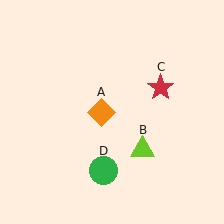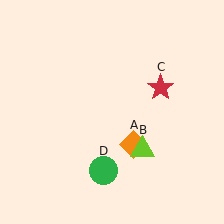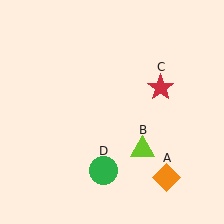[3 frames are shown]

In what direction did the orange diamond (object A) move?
The orange diamond (object A) moved down and to the right.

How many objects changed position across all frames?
1 object changed position: orange diamond (object A).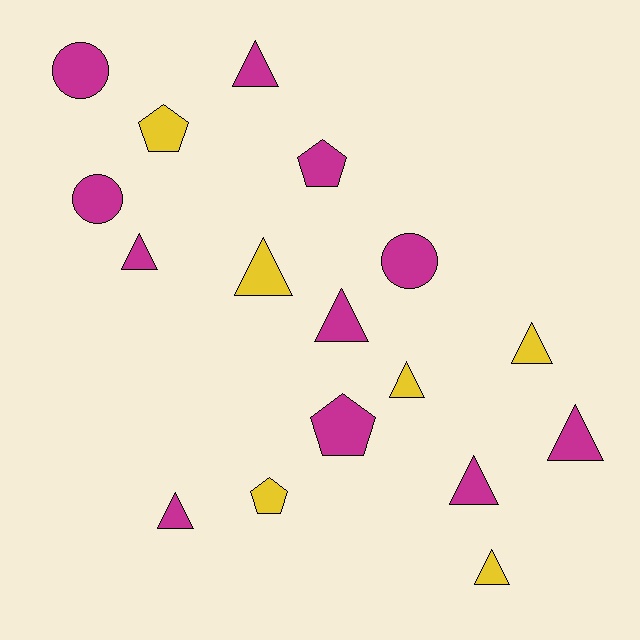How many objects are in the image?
There are 17 objects.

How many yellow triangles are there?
There are 4 yellow triangles.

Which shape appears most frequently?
Triangle, with 10 objects.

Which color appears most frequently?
Magenta, with 11 objects.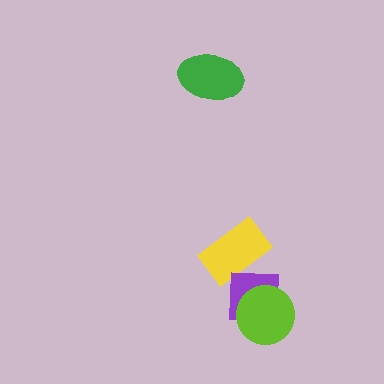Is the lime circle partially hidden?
No, no other shape covers it.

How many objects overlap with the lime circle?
1 object overlaps with the lime circle.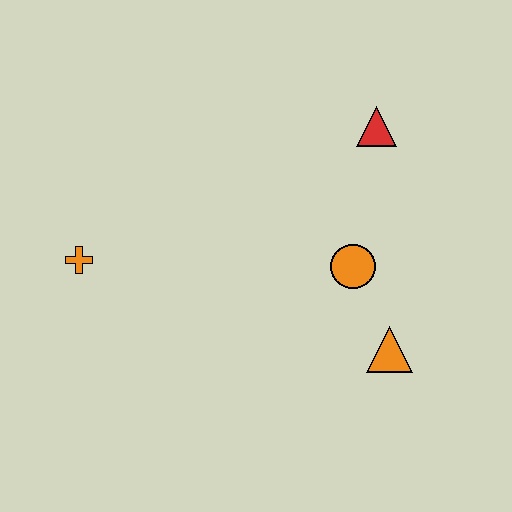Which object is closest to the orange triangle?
The orange circle is closest to the orange triangle.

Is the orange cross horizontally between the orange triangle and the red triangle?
No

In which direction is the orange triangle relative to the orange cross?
The orange triangle is to the right of the orange cross.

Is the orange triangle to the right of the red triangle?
Yes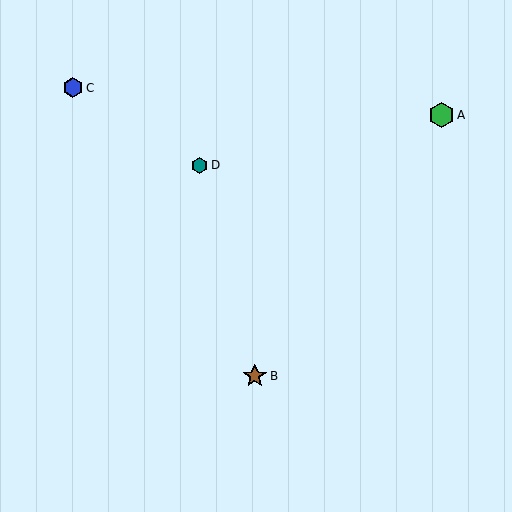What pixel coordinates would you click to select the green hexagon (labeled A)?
Click at (442, 115) to select the green hexagon A.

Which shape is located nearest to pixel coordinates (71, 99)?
The blue hexagon (labeled C) at (73, 88) is nearest to that location.